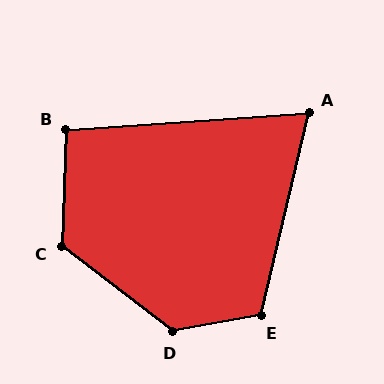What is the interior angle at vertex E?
Approximately 114 degrees (obtuse).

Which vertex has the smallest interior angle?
A, at approximately 73 degrees.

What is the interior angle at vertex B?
Approximately 96 degrees (obtuse).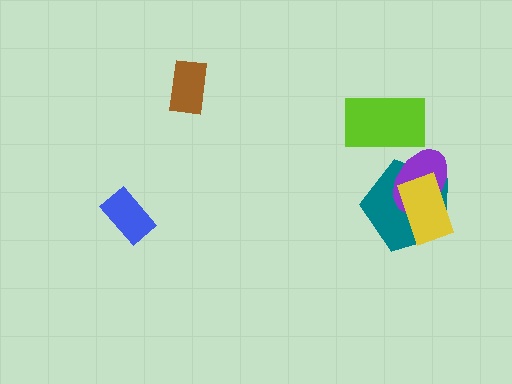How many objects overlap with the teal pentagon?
2 objects overlap with the teal pentagon.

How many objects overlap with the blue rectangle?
0 objects overlap with the blue rectangle.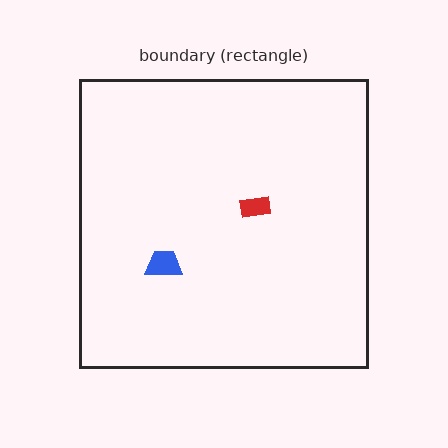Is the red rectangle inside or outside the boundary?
Inside.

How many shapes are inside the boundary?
2 inside, 0 outside.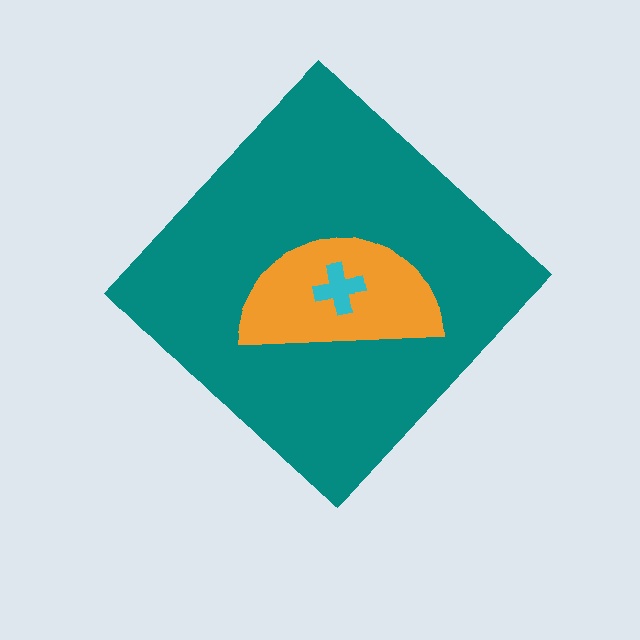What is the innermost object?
The cyan cross.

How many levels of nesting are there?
3.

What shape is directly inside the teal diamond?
The orange semicircle.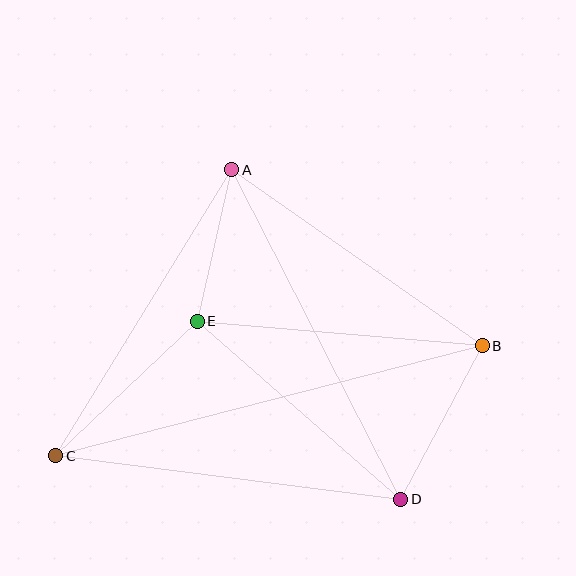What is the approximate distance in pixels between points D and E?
The distance between D and E is approximately 271 pixels.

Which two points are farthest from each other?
Points B and C are farthest from each other.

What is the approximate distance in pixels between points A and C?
The distance between A and C is approximately 336 pixels.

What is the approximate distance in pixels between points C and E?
The distance between C and E is approximately 195 pixels.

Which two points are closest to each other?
Points A and E are closest to each other.